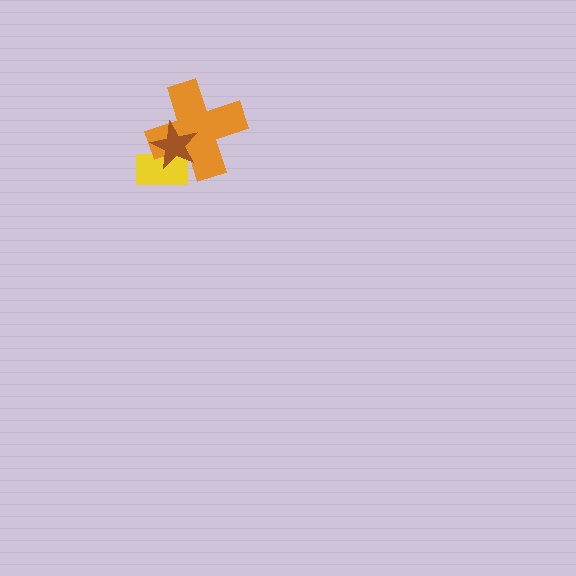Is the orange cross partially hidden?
Yes, it is partially covered by another shape.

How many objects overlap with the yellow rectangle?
2 objects overlap with the yellow rectangle.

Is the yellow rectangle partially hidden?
Yes, it is partially covered by another shape.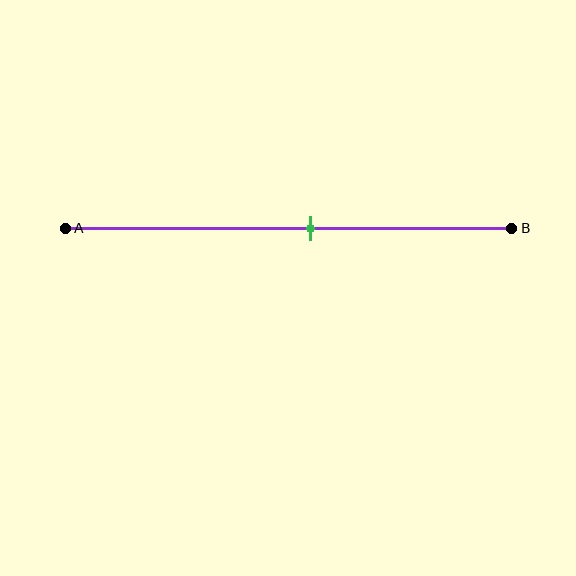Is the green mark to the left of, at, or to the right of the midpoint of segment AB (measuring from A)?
The green mark is to the right of the midpoint of segment AB.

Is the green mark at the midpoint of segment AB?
No, the mark is at about 55% from A, not at the 50% midpoint.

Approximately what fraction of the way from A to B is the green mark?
The green mark is approximately 55% of the way from A to B.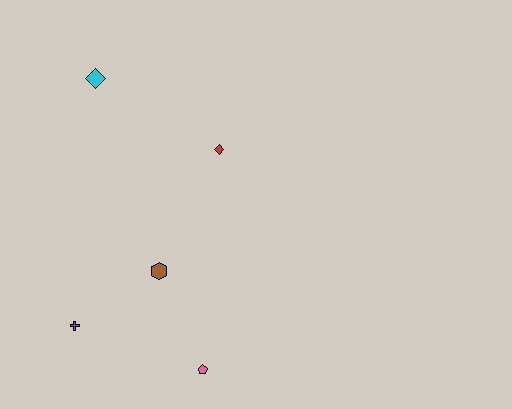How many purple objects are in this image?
There is 1 purple object.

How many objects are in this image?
There are 5 objects.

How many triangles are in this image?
There are no triangles.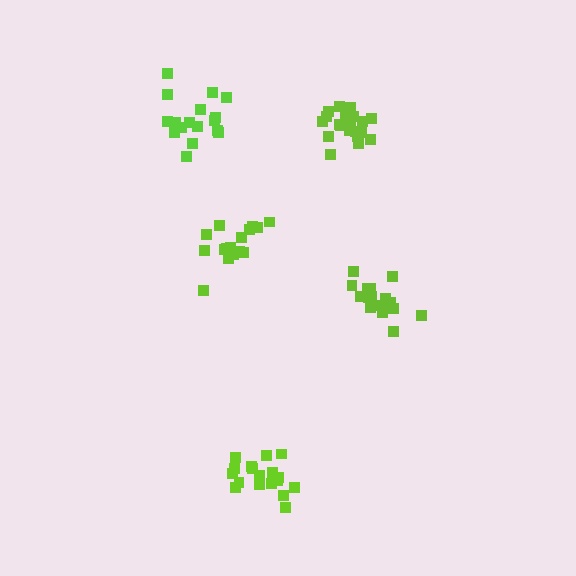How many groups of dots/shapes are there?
There are 5 groups.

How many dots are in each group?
Group 1: 17 dots, Group 2: 20 dots, Group 3: 16 dots, Group 4: 19 dots, Group 5: 17 dots (89 total).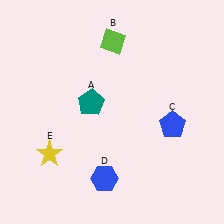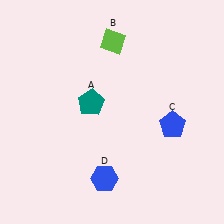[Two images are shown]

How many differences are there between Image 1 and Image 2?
There is 1 difference between the two images.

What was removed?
The yellow star (E) was removed in Image 2.